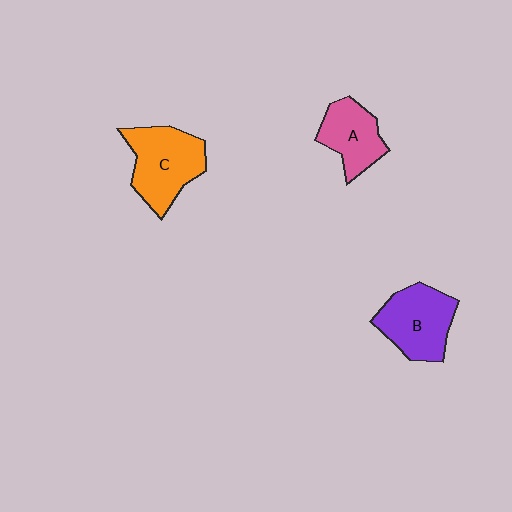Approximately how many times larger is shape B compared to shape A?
Approximately 1.3 times.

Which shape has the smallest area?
Shape A (pink).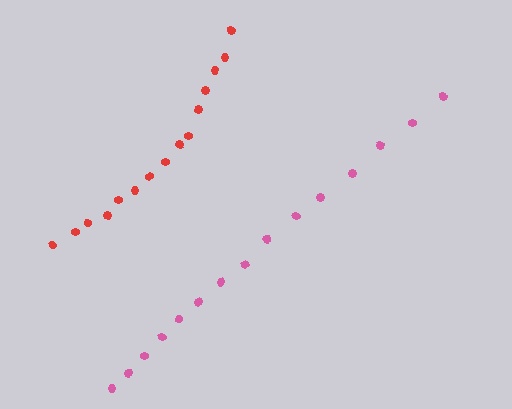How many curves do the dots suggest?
There are 2 distinct paths.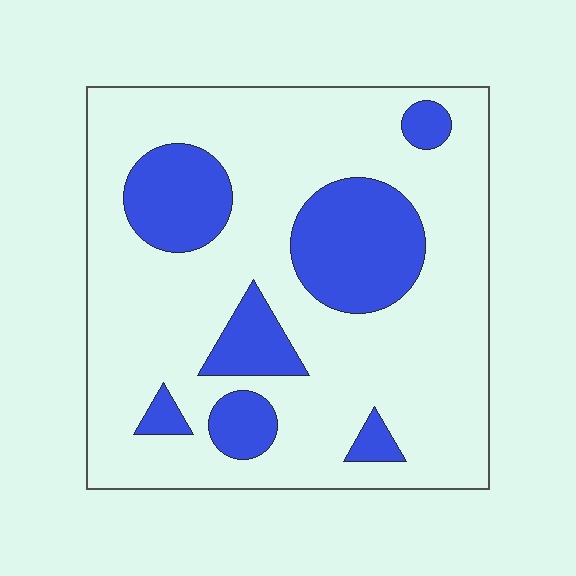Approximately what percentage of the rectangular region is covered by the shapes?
Approximately 25%.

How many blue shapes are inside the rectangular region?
7.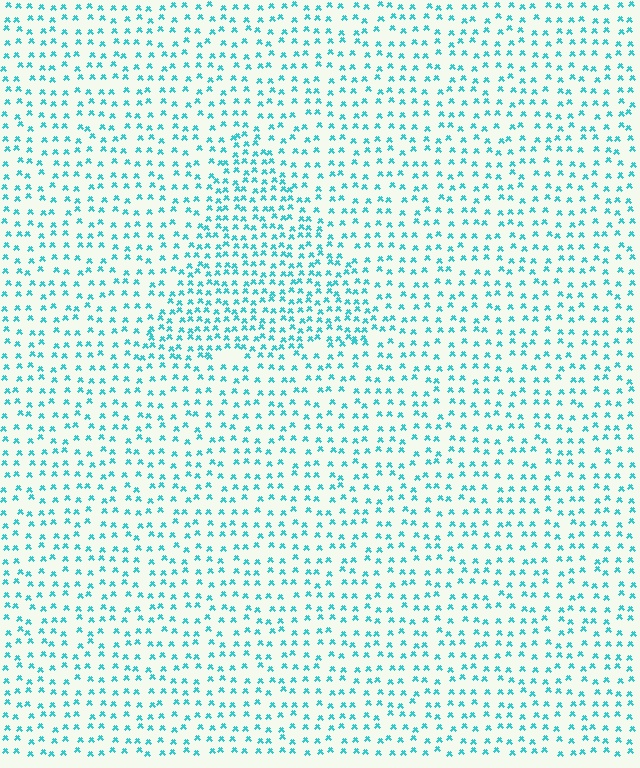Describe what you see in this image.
The image contains small cyan elements arranged at two different densities. A triangle-shaped region is visible where the elements are more densely packed than the surrounding area.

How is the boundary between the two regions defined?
The boundary is defined by a change in element density (approximately 1.7x ratio). All elements are the same color, size, and shape.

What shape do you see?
I see a triangle.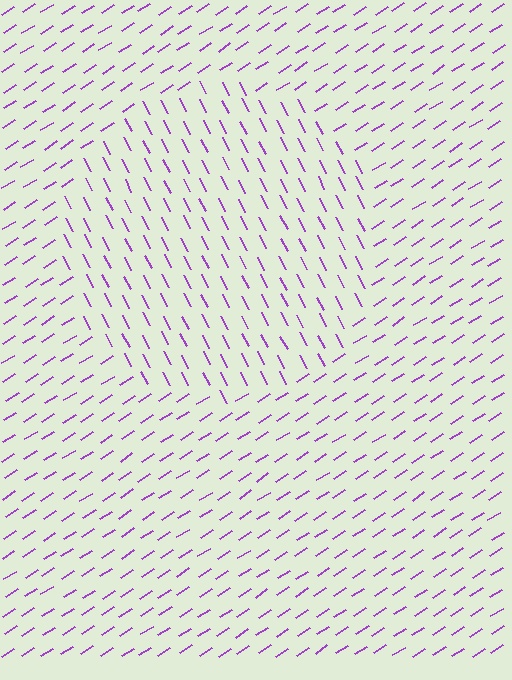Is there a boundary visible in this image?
Yes, there is a texture boundary formed by a change in line orientation.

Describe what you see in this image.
The image is filled with small purple line segments. A circle region in the image has lines oriented differently from the surrounding lines, creating a visible texture boundary.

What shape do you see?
I see a circle.